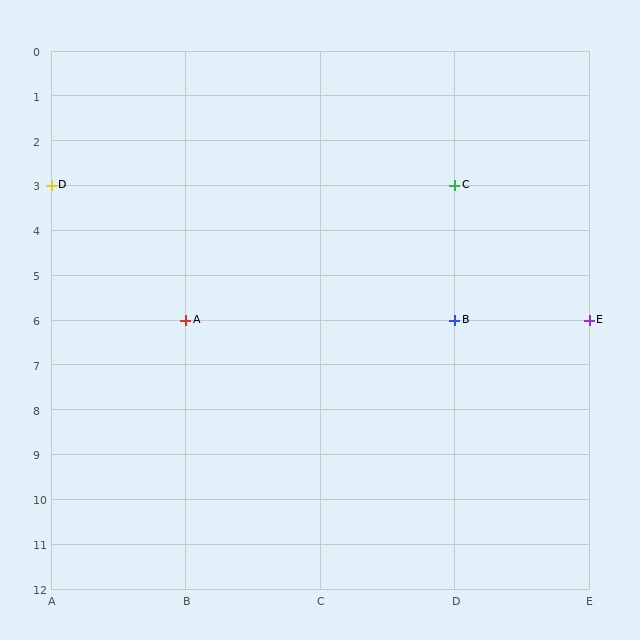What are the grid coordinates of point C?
Point C is at grid coordinates (D, 3).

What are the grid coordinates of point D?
Point D is at grid coordinates (A, 3).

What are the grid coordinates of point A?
Point A is at grid coordinates (B, 6).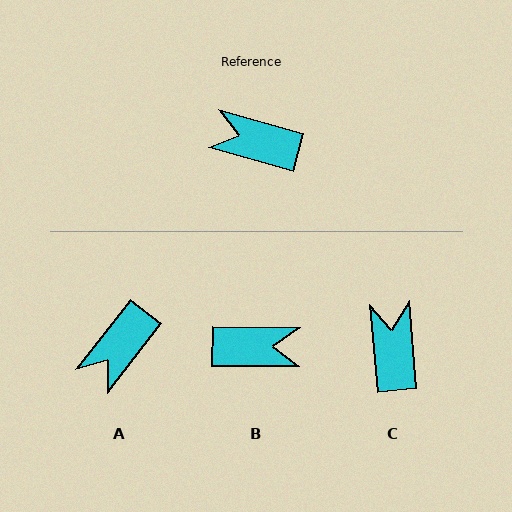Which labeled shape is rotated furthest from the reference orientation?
B, about 165 degrees away.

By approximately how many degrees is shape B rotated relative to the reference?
Approximately 165 degrees clockwise.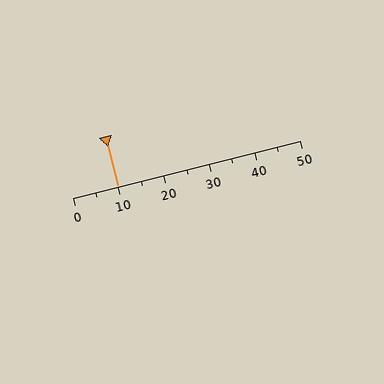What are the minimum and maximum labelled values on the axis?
The axis runs from 0 to 50.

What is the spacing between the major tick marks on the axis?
The major ticks are spaced 10 apart.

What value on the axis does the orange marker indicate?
The marker indicates approximately 10.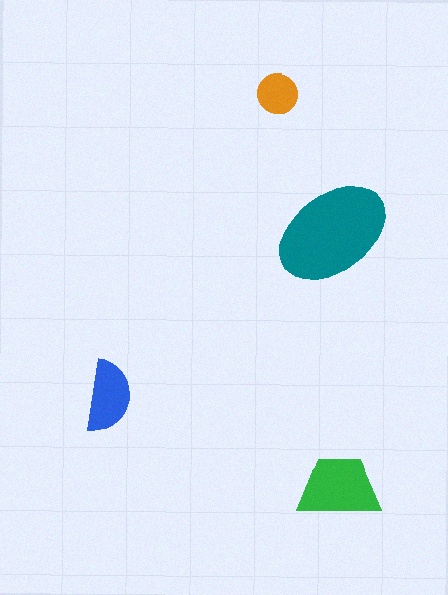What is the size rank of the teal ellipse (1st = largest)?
1st.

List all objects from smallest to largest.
The orange circle, the blue semicircle, the green trapezoid, the teal ellipse.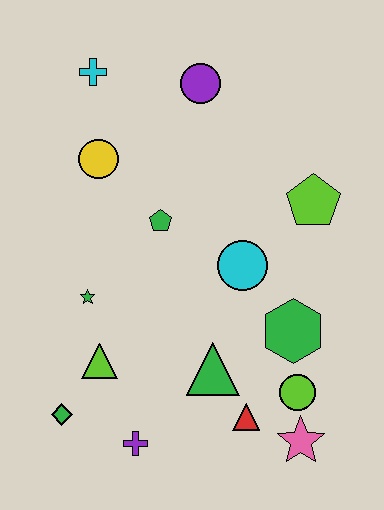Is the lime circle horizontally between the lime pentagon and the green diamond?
Yes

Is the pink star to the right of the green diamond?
Yes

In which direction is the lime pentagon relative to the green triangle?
The lime pentagon is above the green triangle.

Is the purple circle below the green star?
No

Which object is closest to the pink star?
The lime circle is closest to the pink star.